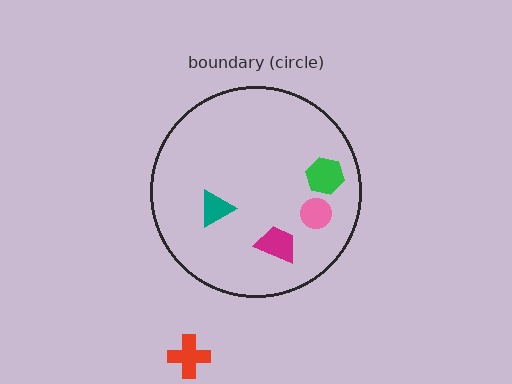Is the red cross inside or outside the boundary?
Outside.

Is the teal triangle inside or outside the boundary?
Inside.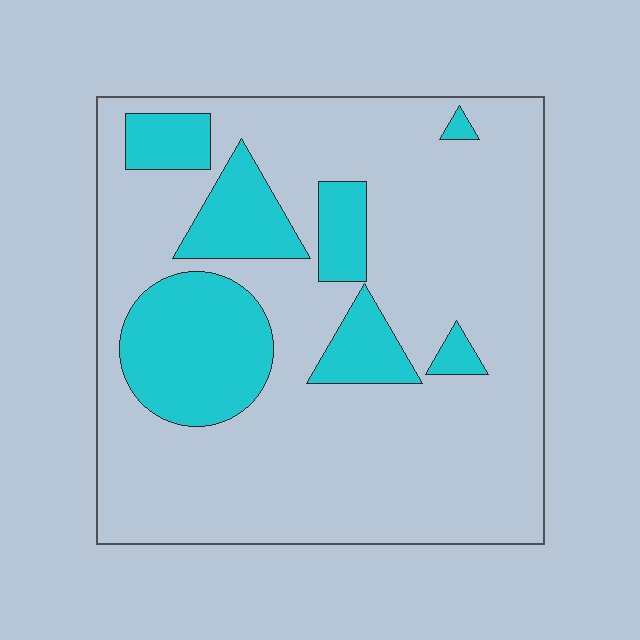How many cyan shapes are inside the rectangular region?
7.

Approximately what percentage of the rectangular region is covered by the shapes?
Approximately 25%.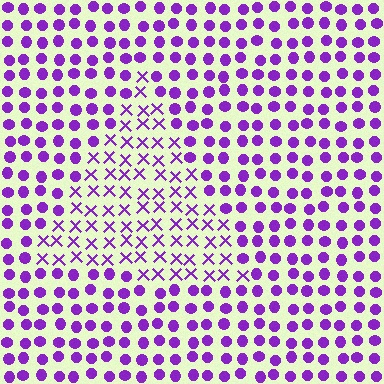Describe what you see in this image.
The image is filled with small purple elements arranged in a uniform grid. A triangle-shaped region contains X marks, while the surrounding area contains circles. The boundary is defined purely by the change in element shape.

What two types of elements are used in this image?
The image uses X marks inside the triangle region and circles outside it.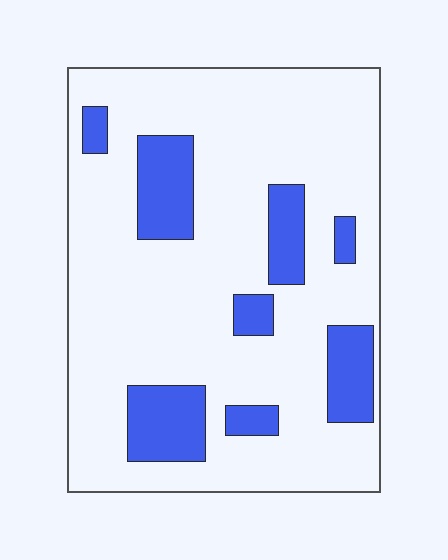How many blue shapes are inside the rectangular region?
8.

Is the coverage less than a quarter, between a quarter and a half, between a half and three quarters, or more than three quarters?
Less than a quarter.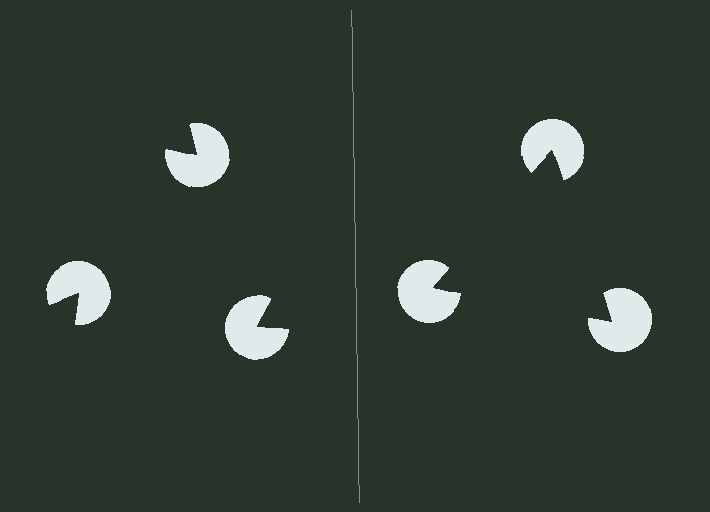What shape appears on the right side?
An illusory triangle.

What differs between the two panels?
The pac-man discs are positioned identically on both sides; only the wedge orientations differ. On the right they align to a triangle; on the left they are misaligned.